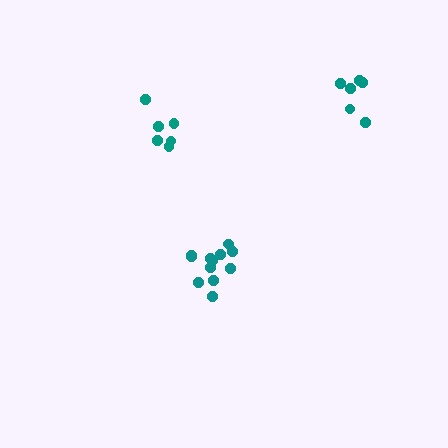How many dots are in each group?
Group 1: 6 dots, Group 2: 7 dots, Group 3: 12 dots (25 total).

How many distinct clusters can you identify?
There are 3 distinct clusters.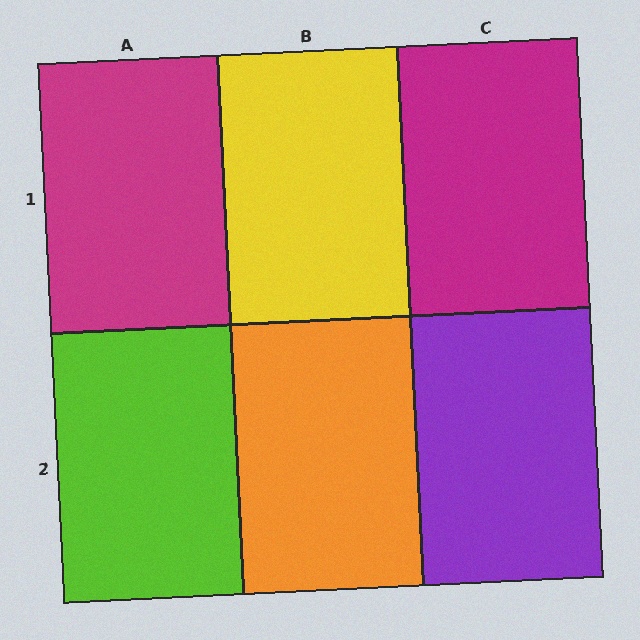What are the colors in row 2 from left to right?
Lime, orange, purple.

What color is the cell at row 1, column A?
Magenta.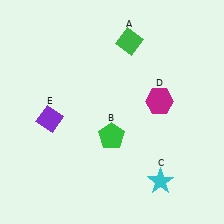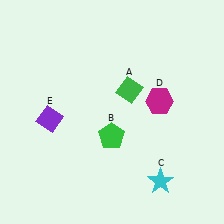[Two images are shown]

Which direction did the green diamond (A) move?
The green diamond (A) moved down.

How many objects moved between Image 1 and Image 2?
1 object moved between the two images.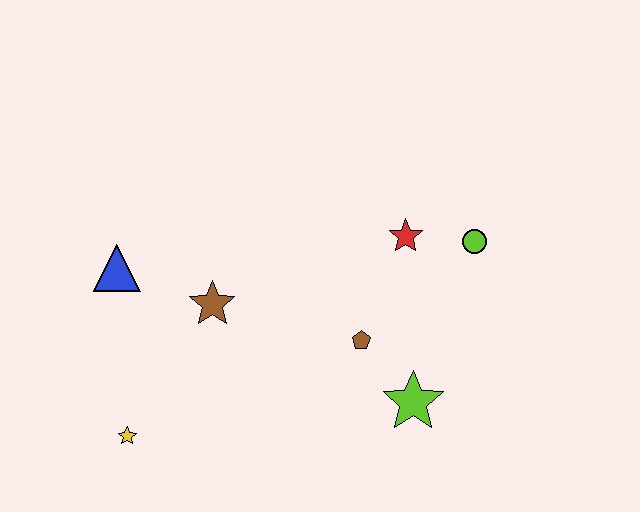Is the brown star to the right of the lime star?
No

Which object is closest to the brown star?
The blue triangle is closest to the brown star.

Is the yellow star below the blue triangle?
Yes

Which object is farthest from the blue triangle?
The lime circle is farthest from the blue triangle.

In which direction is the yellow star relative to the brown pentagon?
The yellow star is to the left of the brown pentagon.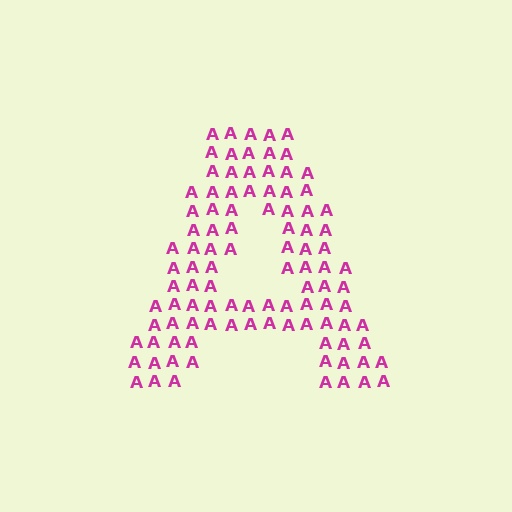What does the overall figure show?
The overall figure shows the letter A.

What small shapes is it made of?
It is made of small letter A's.